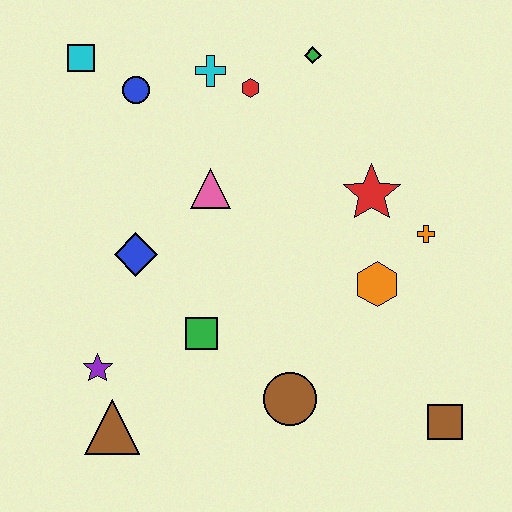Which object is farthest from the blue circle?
The brown square is farthest from the blue circle.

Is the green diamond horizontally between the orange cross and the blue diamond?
Yes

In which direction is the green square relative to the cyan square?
The green square is below the cyan square.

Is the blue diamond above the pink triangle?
No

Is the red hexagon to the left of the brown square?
Yes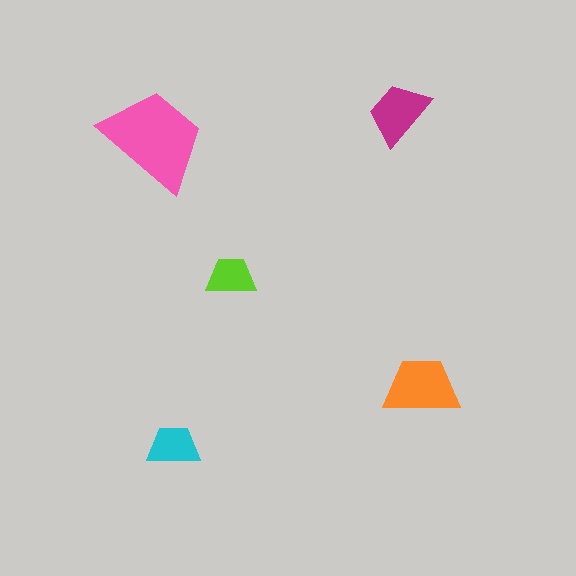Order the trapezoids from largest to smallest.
the pink one, the orange one, the magenta one, the cyan one, the lime one.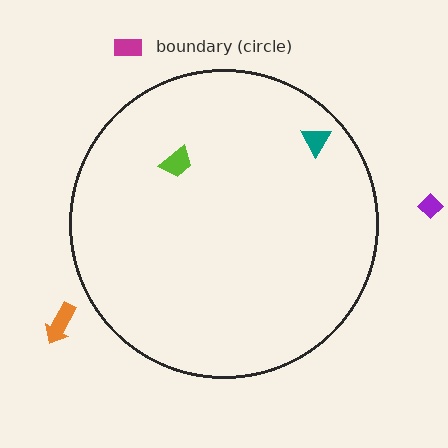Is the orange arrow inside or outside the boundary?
Outside.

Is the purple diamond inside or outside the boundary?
Outside.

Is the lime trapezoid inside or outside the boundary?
Inside.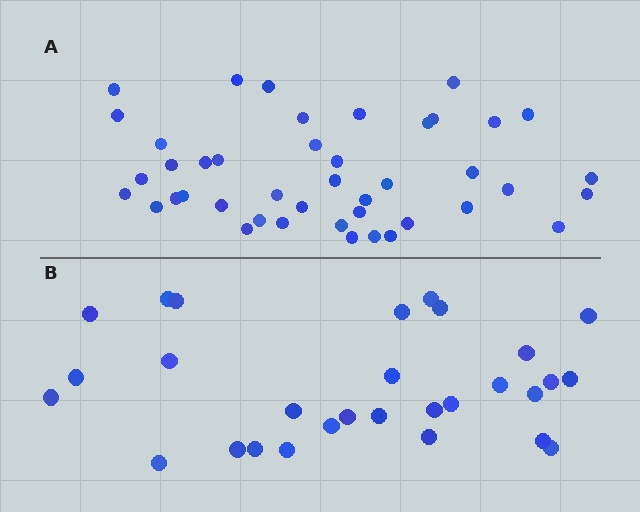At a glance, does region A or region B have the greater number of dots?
Region A (the top region) has more dots.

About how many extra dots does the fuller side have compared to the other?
Region A has approximately 15 more dots than region B.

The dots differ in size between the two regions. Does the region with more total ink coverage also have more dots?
No. Region B has more total ink coverage because its dots are larger, but region A actually contains more individual dots. Total area can be misleading — the number of items is what matters here.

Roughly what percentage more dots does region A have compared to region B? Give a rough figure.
About 50% more.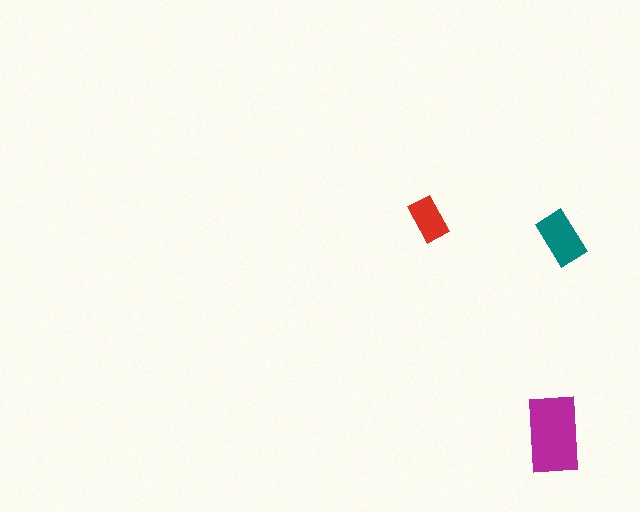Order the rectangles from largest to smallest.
the magenta one, the teal one, the red one.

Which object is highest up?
The red rectangle is topmost.